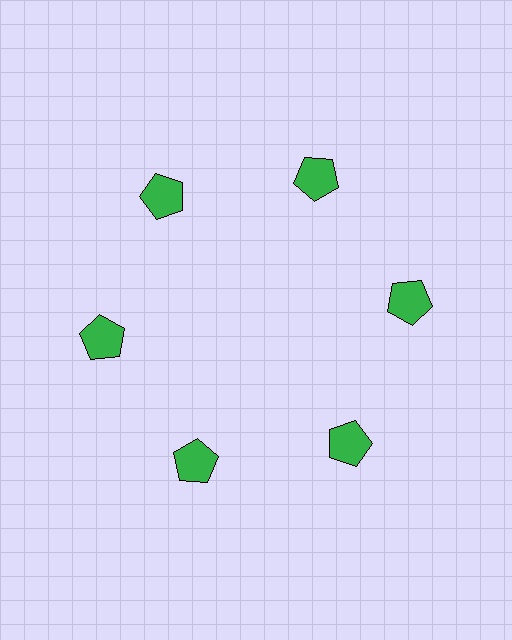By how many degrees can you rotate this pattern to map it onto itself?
The pattern maps onto itself every 60 degrees of rotation.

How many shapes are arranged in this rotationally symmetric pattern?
There are 6 shapes, arranged in 6 groups of 1.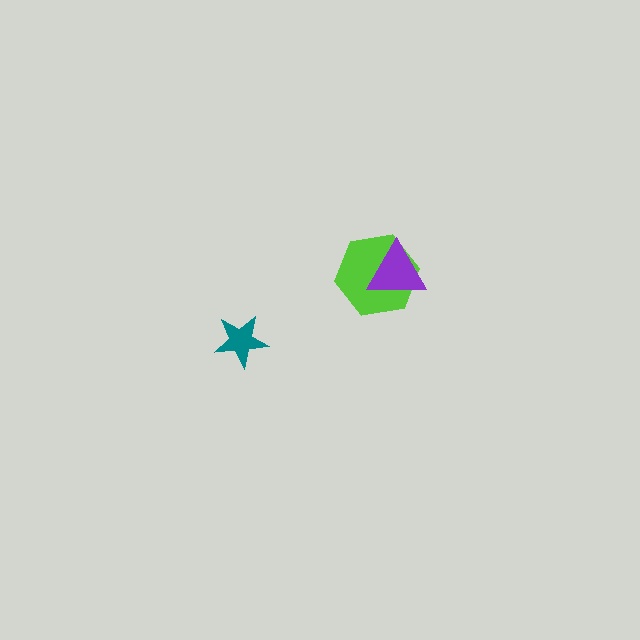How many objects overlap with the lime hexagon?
1 object overlaps with the lime hexagon.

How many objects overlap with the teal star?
0 objects overlap with the teal star.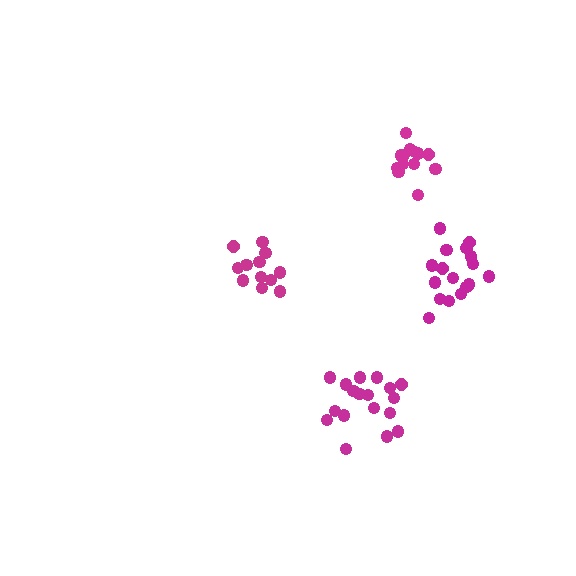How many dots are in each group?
Group 1: 12 dots, Group 2: 18 dots, Group 3: 17 dots, Group 4: 13 dots (60 total).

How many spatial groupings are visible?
There are 4 spatial groupings.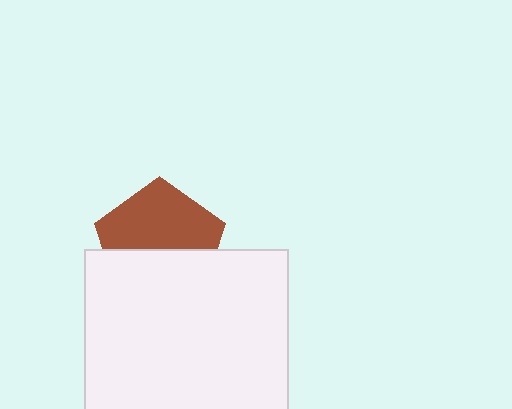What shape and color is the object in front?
The object in front is a white rectangle.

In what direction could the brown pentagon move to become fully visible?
The brown pentagon could move up. That would shift it out from behind the white rectangle entirely.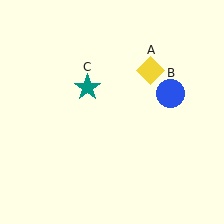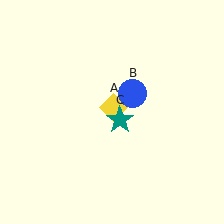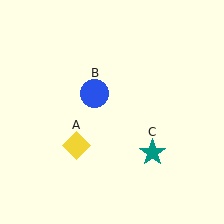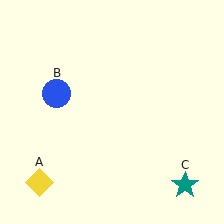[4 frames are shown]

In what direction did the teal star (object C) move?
The teal star (object C) moved down and to the right.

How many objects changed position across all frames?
3 objects changed position: yellow diamond (object A), blue circle (object B), teal star (object C).